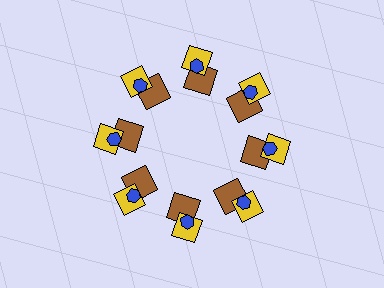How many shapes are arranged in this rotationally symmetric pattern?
There are 24 shapes, arranged in 8 groups of 3.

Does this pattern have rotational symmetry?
Yes, this pattern has 8-fold rotational symmetry. It looks the same after rotating 45 degrees around the center.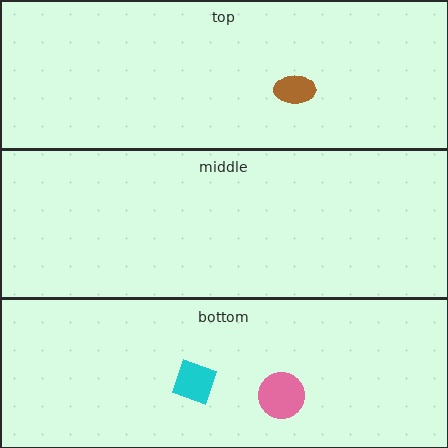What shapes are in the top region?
The brown ellipse.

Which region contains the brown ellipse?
The top region.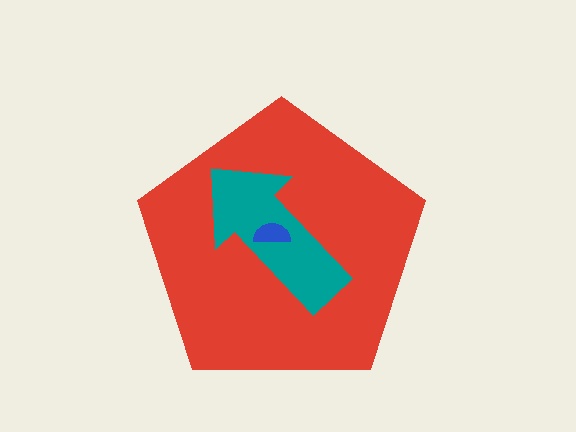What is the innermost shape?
The blue semicircle.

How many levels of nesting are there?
3.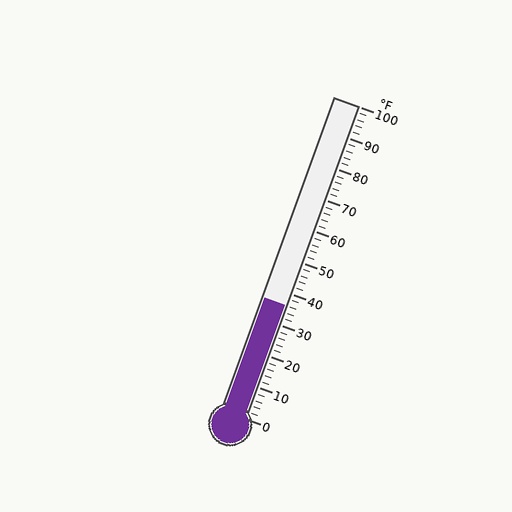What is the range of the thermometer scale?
The thermometer scale ranges from 0°F to 100°F.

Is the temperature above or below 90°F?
The temperature is below 90°F.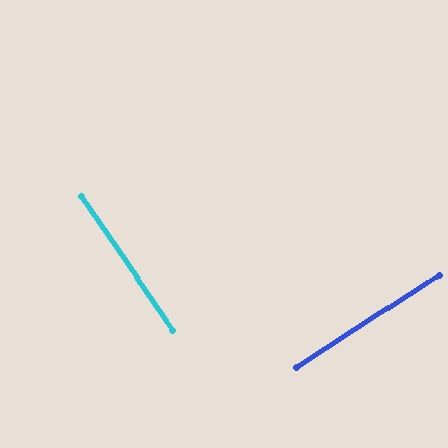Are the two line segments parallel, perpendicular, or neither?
Perpendicular — they meet at approximately 89°.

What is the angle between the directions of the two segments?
Approximately 89 degrees.